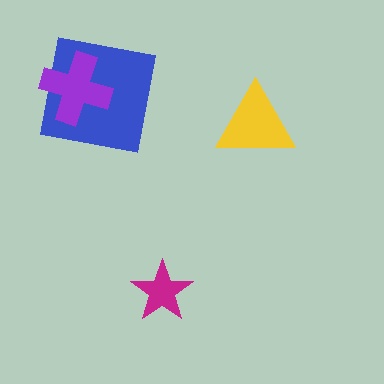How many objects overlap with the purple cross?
1 object overlaps with the purple cross.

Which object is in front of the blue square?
The purple cross is in front of the blue square.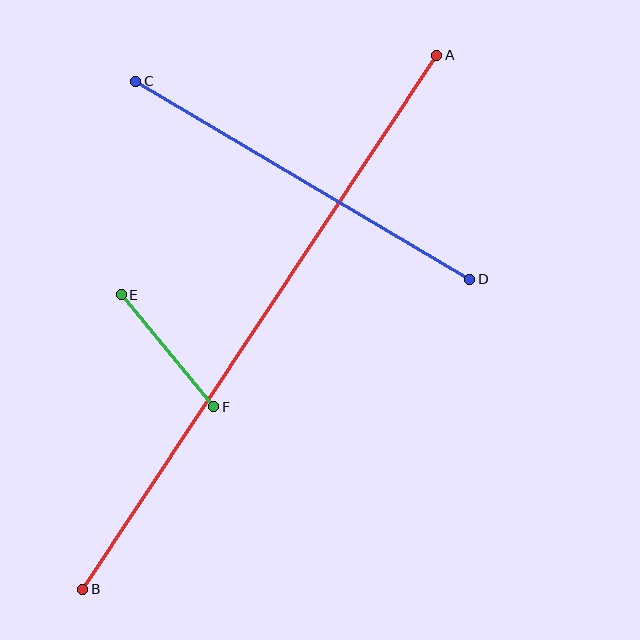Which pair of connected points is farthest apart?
Points A and B are farthest apart.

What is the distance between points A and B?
The distance is approximately 641 pixels.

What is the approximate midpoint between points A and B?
The midpoint is at approximately (260, 322) pixels.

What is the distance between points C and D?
The distance is approximately 388 pixels.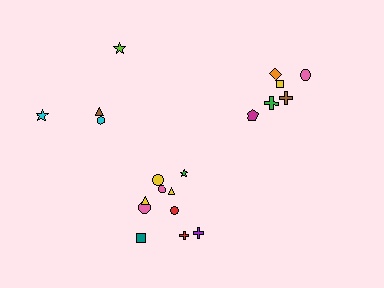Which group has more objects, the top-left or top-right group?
The top-right group.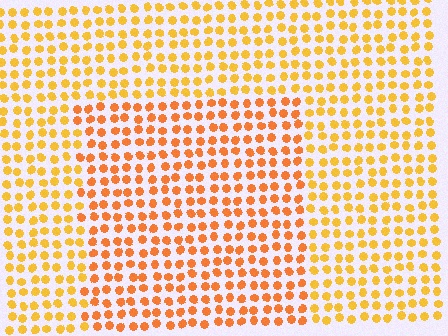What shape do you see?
I see a rectangle.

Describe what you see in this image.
The image is filled with small yellow elements in a uniform arrangement. A rectangle-shaped region is visible where the elements are tinted to a slightly different hue, forming a subtle color boundary.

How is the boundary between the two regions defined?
The boundary is defined purely by a slight shift in hue (about 22 degrees). Spacing, size, and orientation are identical on both sides.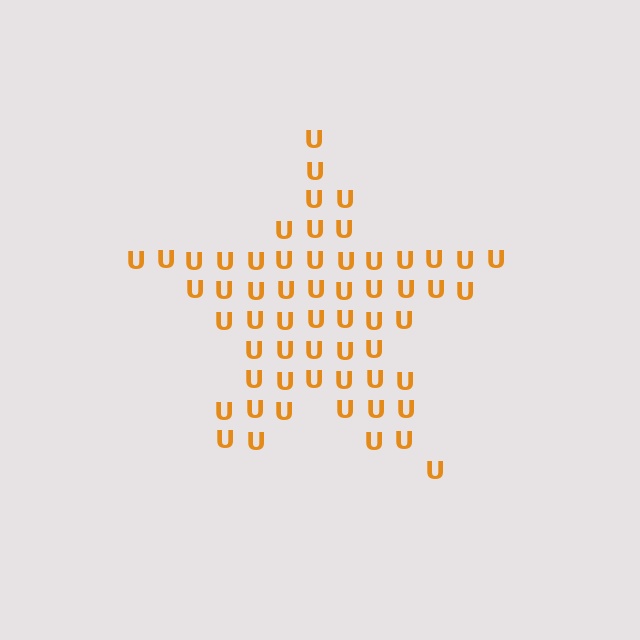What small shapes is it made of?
It is made of small letter U's.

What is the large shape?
The large shape is a star.